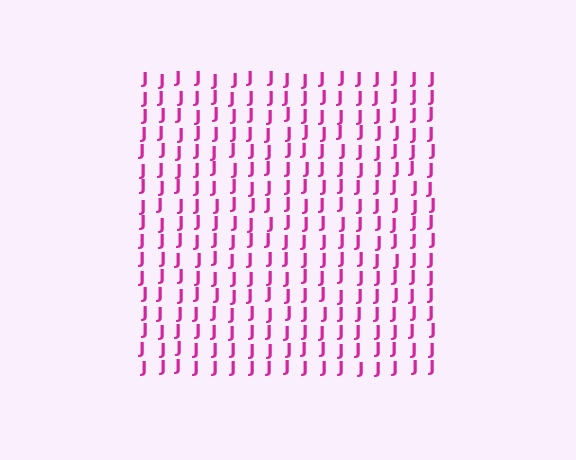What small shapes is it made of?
It is made of small letter J's.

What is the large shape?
The large shape is a square.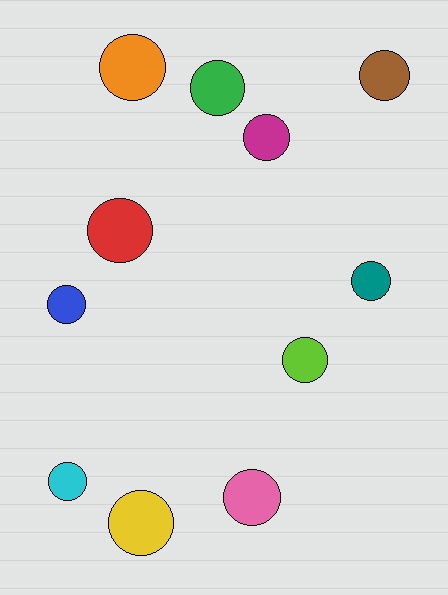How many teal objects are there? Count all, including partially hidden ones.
There is 1 teal object.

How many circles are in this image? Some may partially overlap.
There are 11 circles.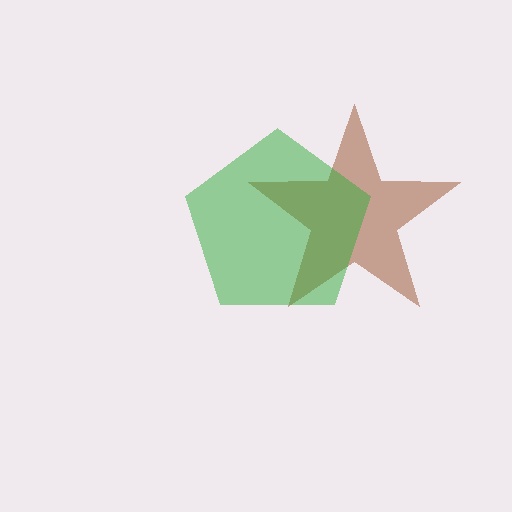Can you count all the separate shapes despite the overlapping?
Yes, there are 2 separate shapes.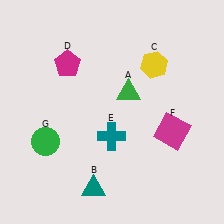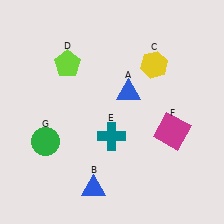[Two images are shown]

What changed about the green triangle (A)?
In Image 1, A is green. In Image 2, it changed to blue.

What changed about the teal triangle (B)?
In Image 1, B is teal. In Image 2, it changed to blue.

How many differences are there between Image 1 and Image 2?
There are 3 differences between the two images.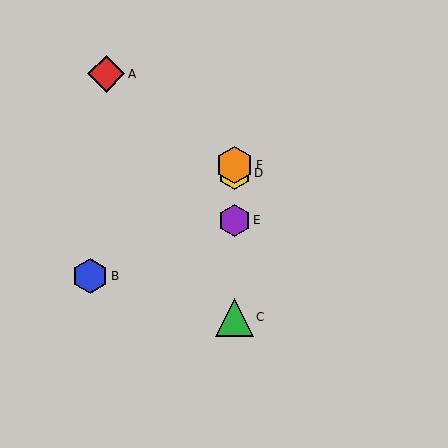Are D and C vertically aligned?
Yes, both are at x≈235.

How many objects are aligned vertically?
4 objects (C, D, E, F) are aligned vertically.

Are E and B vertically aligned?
No, E is at x≈235 and B is at x≈90.